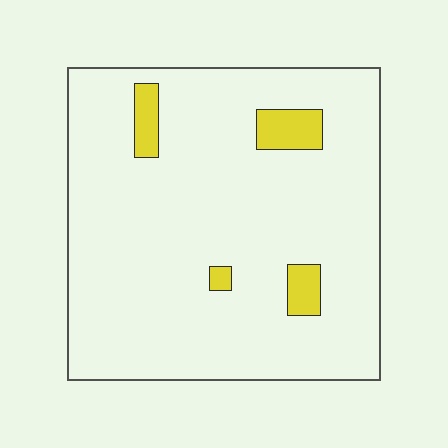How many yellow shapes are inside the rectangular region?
4.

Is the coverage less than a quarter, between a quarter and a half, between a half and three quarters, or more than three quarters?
Less than a quarter.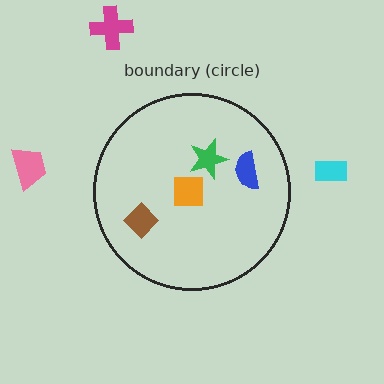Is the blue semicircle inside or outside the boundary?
Inside.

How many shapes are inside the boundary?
4 inside, 3 outside.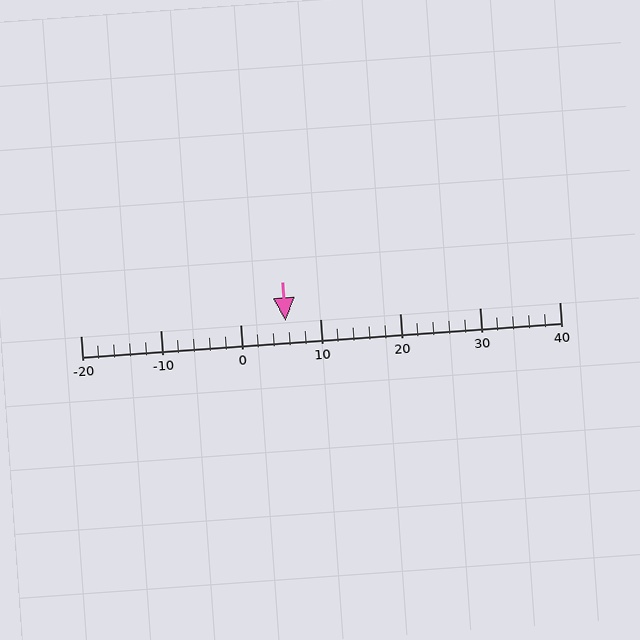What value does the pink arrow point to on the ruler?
The pink arrow points to approximately 6.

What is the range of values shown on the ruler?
The ruler shows values from -20 to 40.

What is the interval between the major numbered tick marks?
The major tick marks are spaced 10 units apart.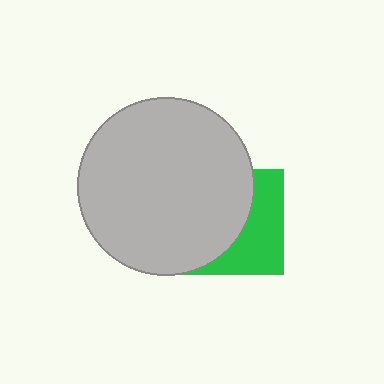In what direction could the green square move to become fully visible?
The green square could move right. That would shift it out from behind the light gray circle entirely.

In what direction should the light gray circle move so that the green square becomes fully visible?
The light gray circle should move left. That is the shortest direction to clear the overlap and leave the green square fully visible.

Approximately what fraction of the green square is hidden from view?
Roughly 58% of the green square is hidden behind the light gray circle.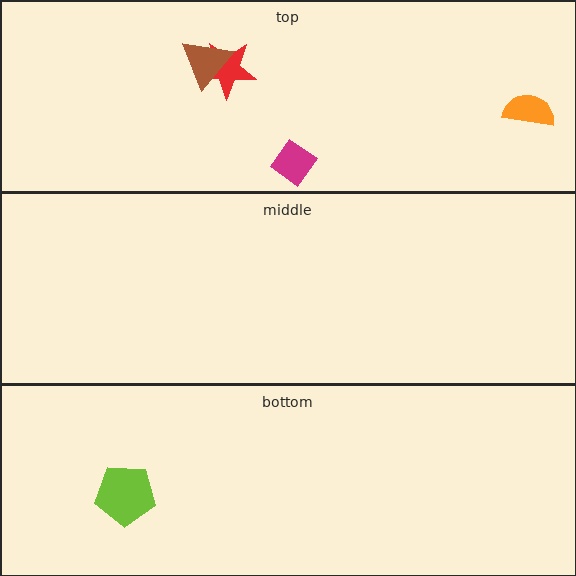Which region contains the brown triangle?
The top region.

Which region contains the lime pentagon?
The bottom region.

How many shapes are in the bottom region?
1.